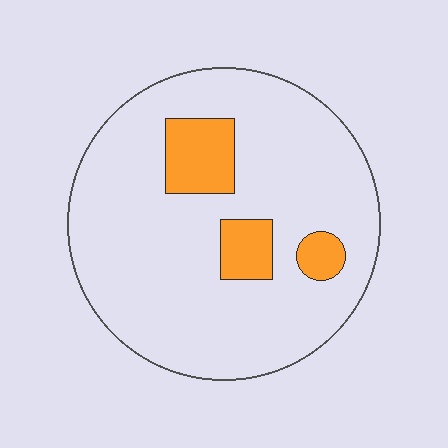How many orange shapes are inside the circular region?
3.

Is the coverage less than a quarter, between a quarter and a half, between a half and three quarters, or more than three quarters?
Less than a quarter.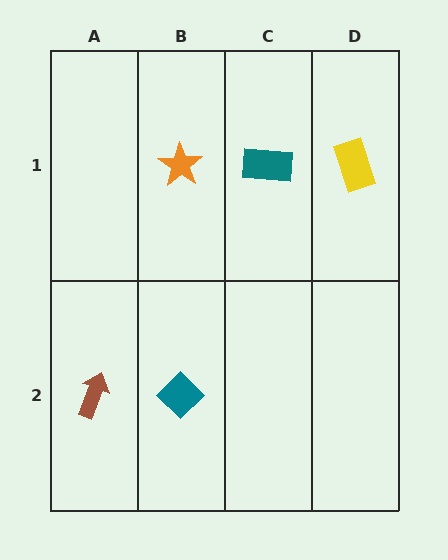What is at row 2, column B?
A teal diamond.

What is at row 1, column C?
A teal rectangle.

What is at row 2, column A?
A brown arrow.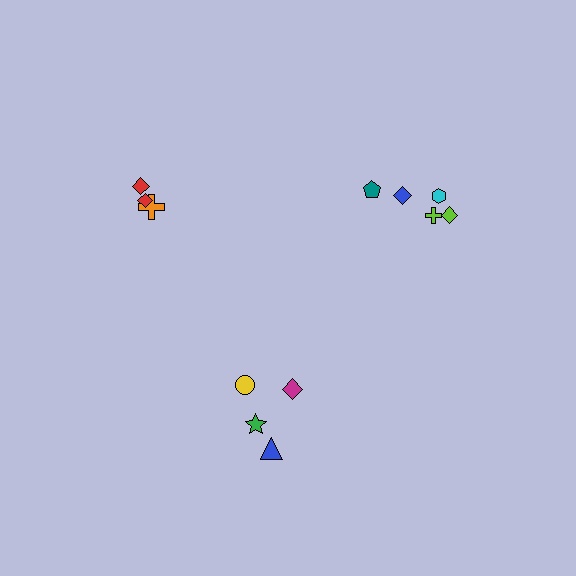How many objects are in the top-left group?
There are 3 objects.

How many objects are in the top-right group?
There are 5 objects.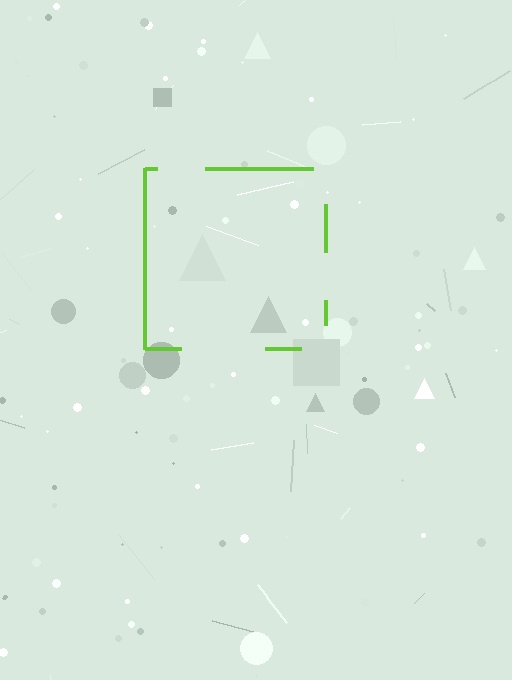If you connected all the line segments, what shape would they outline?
They would outline a square.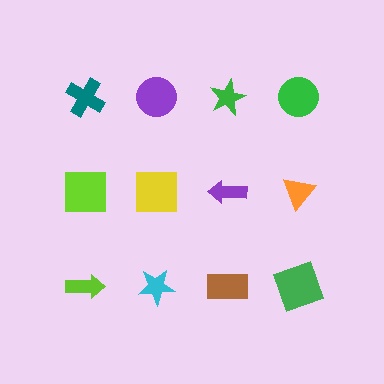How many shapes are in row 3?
4 shapes.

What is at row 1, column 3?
A green star.